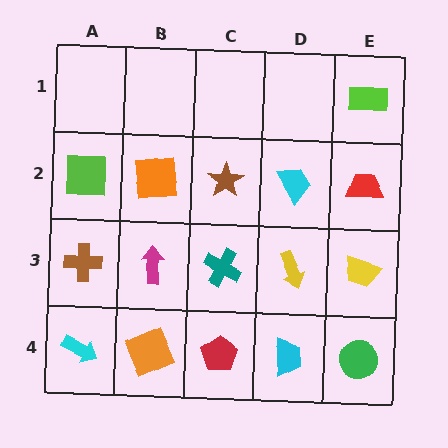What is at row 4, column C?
A red pentagon.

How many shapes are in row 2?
5 shapes.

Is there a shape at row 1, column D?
No, that cell is empty.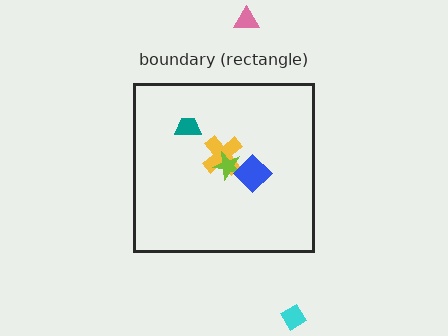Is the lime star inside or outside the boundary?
Inside.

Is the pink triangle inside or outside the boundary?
Outside.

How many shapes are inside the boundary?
4 inside, 2 outside.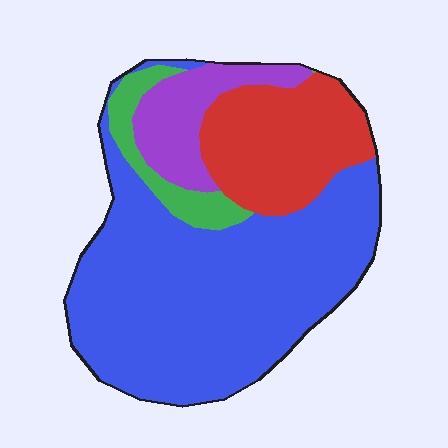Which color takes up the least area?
Green, at roughly 5%.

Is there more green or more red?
Red.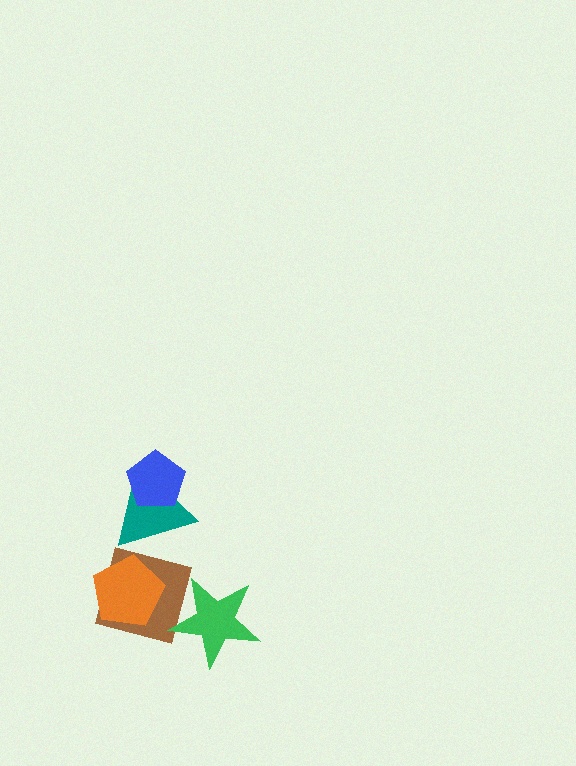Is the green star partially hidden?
No, no other shape covers it.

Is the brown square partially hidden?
Yes, it is partially covered by another shape.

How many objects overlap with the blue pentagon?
1 object overlaps with the blue pentagon.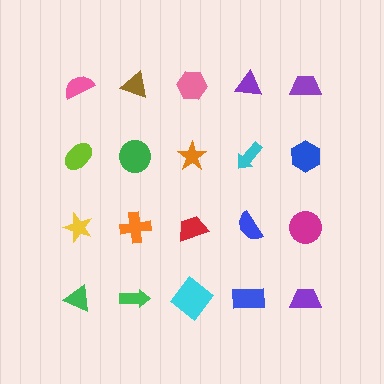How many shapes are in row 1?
5 shapes.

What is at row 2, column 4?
A cyan arrow.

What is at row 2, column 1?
A lime ellipse.